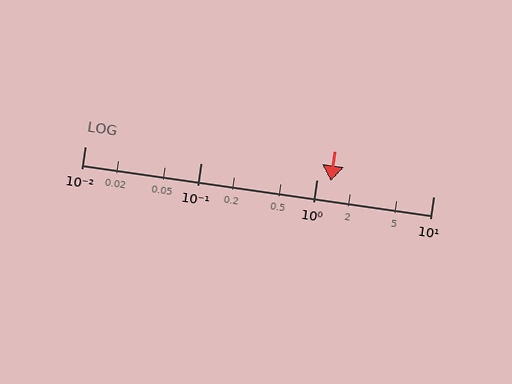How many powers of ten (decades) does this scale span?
The scale spans 3 decades, from 0.01 to 10.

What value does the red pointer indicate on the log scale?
The pointer indicates approximately 1.3.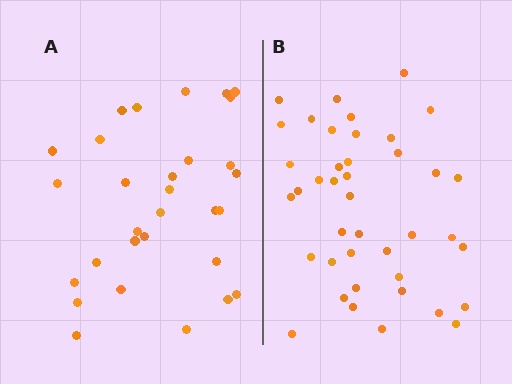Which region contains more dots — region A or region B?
Region B (the right region) has more dots.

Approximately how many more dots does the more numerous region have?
Region B has roughly 12 or so more dots than region A.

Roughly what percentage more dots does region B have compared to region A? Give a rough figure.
About 35% more.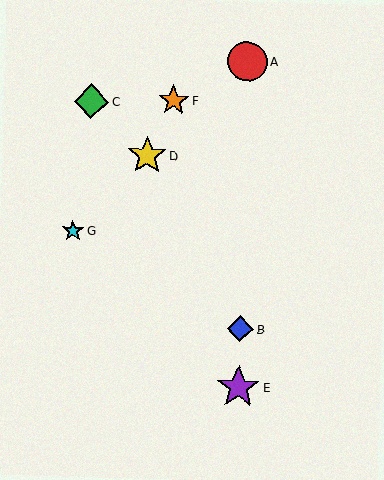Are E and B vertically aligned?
Yes, both are at x≈238.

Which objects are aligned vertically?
Objects A, B, E are aligned vertically.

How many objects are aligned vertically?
3 objects (A, B, E) are aligned vertically.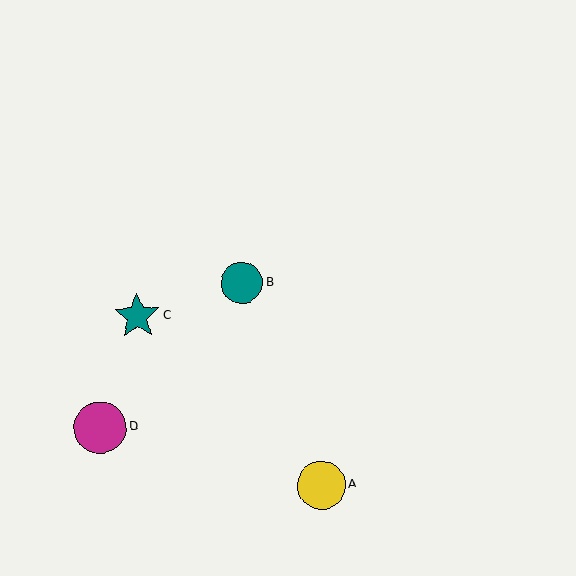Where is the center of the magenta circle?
The center of the magenta circle is at (100, 428).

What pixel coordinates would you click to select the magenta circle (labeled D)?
Click at (100, 428) to select the magenta circle D.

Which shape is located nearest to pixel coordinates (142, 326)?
The teal star (labeled C) at (137, 316) is nearest to that location.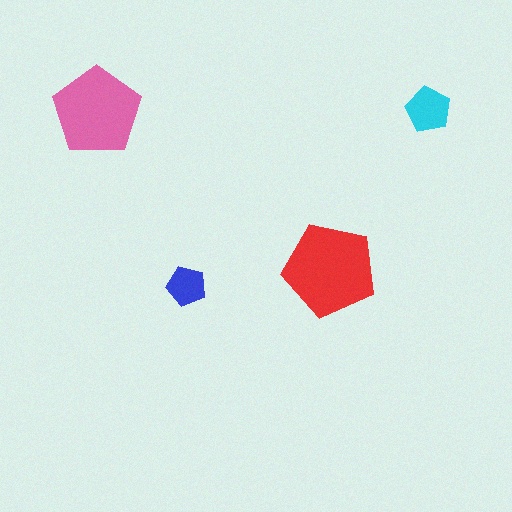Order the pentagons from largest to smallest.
the red one, the pink one, the cyan one, the blue one.